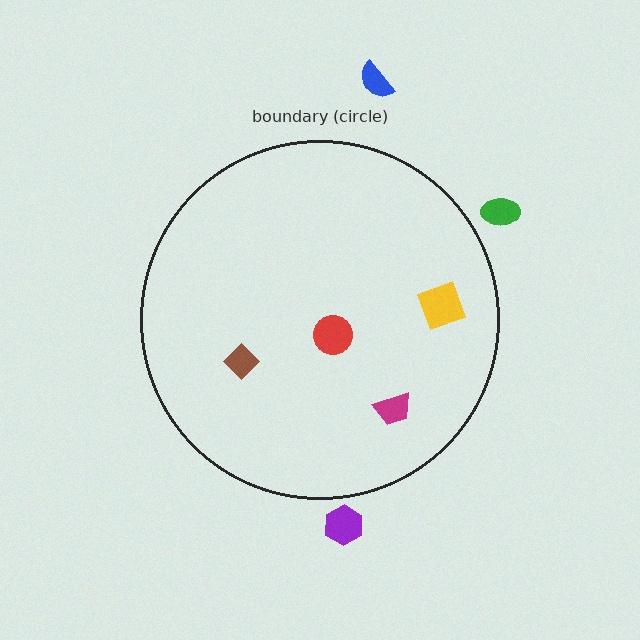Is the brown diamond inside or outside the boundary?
Inside.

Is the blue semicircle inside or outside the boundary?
Outside.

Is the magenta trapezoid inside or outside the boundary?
Inside.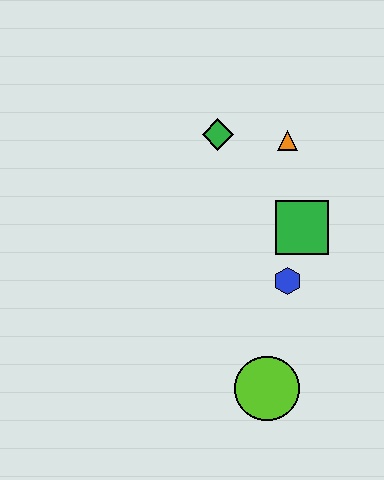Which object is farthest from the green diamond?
The lime circle is farthest from the green diamond.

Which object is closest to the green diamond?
The orange triangle is closest to the green diamond.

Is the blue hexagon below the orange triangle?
Yes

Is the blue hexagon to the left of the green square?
Yes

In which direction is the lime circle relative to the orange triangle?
The lime circle is below the orange triangle.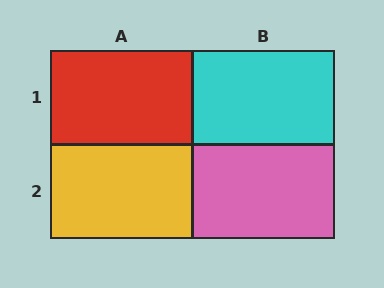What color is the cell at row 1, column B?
Cyan.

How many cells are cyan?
1 cell is cyan.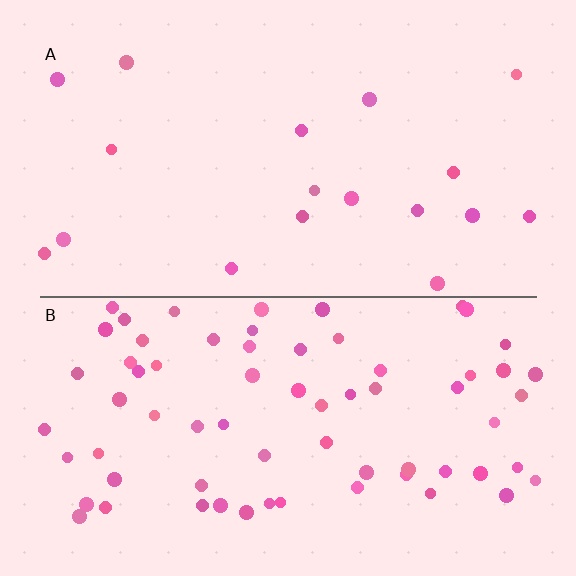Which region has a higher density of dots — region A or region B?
B (the bottom).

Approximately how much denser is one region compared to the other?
Approximately 3.8× — region B over region A.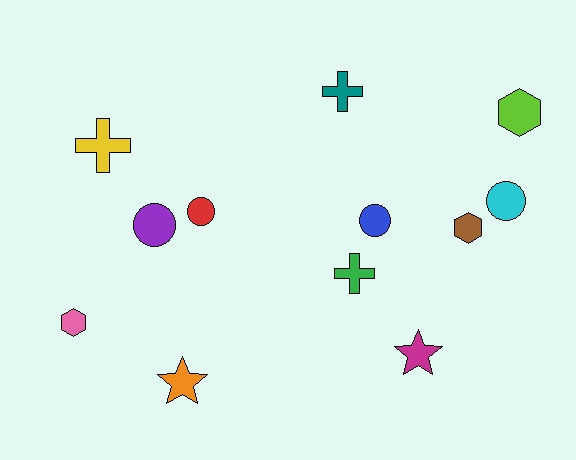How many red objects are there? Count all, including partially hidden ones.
There is 1 red object.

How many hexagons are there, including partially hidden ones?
There are 3 hexagons.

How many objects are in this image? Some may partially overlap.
There are 12 objects.